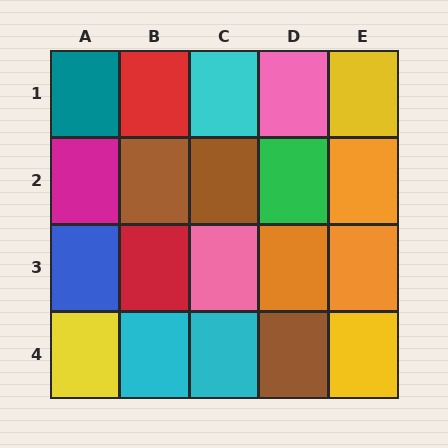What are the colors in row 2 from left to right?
Magenta, brown, brown, green, orange.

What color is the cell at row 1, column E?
Yellow.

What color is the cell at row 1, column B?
Red.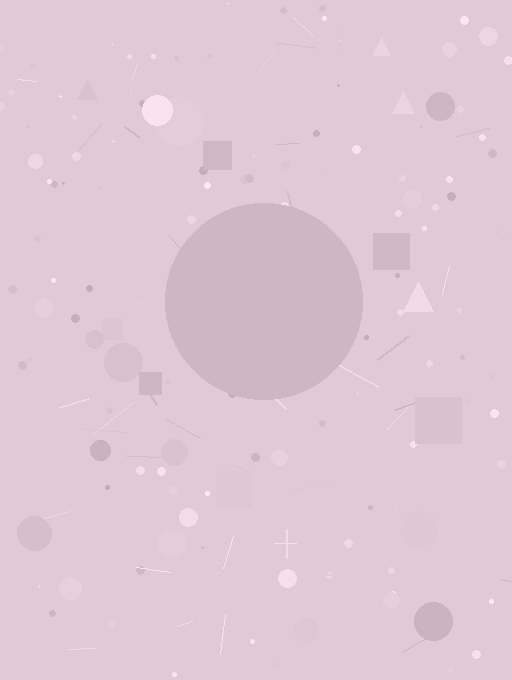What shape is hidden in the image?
A circle is hidden in the image.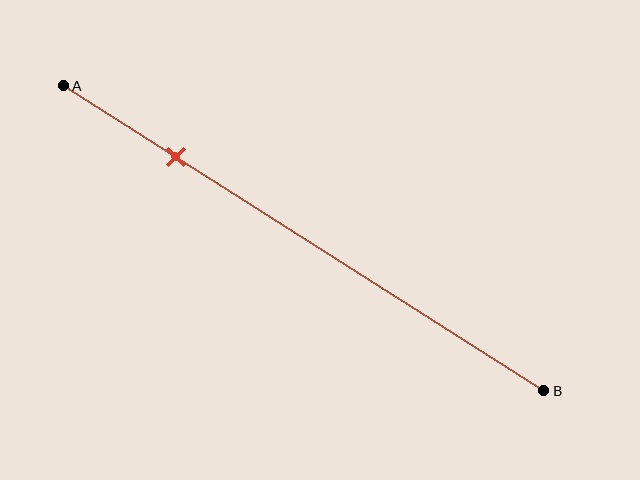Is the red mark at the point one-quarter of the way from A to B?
Yes, the mark is approximately at the one-quarter point.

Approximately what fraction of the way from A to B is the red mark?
The red mark is approximately 25% of the way from A to B.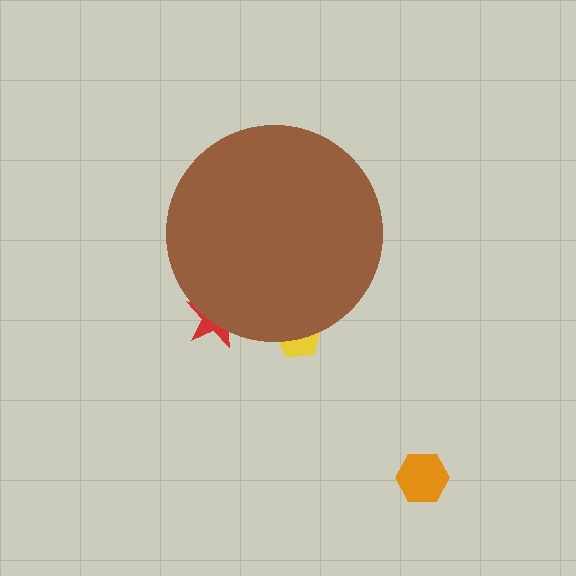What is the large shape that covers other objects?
A brown circle.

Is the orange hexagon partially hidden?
No, the orange hexagon is fully visible.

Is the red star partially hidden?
Yes, the red star is partially hidden behind the brown circle.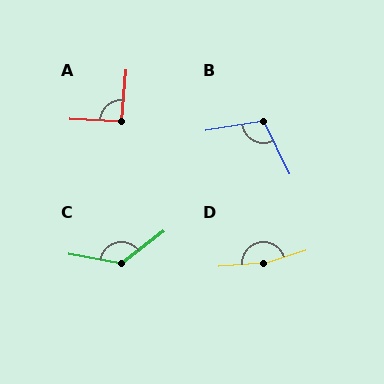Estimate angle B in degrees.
Approximately 106 degrees.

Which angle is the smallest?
A, at approximately 92 degrees.